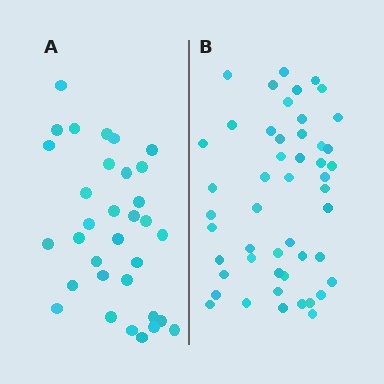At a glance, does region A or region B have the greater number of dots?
Region B (the right region) has more dots.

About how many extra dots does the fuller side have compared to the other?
Region B has approximately 15 more dots than region A.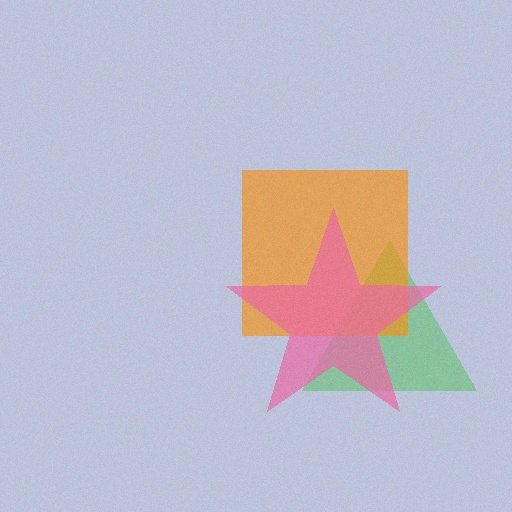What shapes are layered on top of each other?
The layered shapes are: a green triangle, an orange square, a pink star.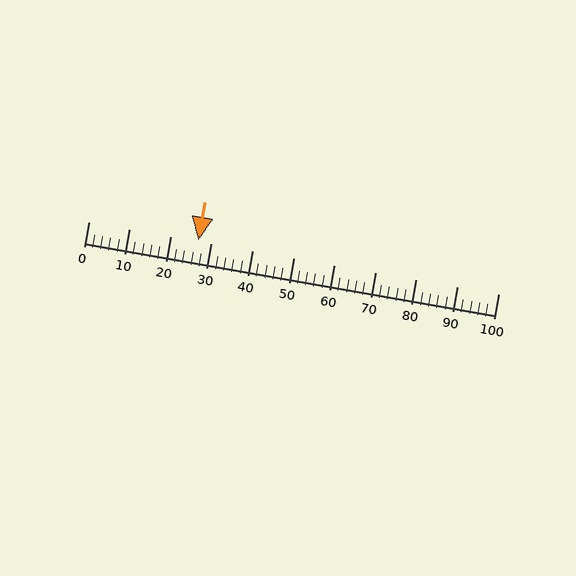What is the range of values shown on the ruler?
The ruler shows values from 0 to 100.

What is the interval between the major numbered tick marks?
The major tick marks are spaced 10 units apart.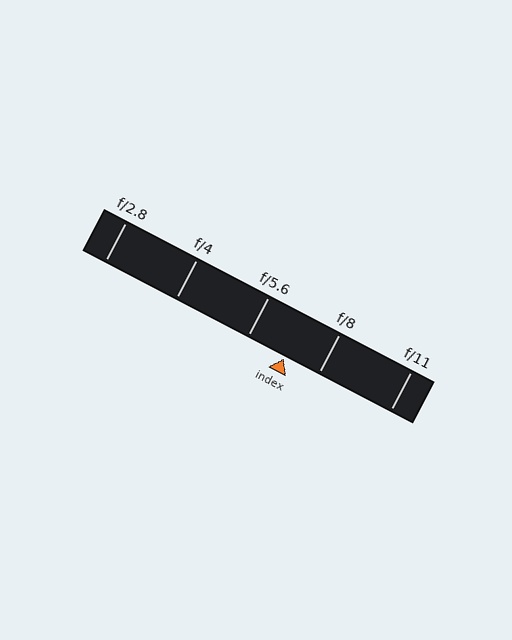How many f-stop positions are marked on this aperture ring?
There are 5 f-stop positions marked.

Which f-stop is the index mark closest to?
The index mark is closest to f/8.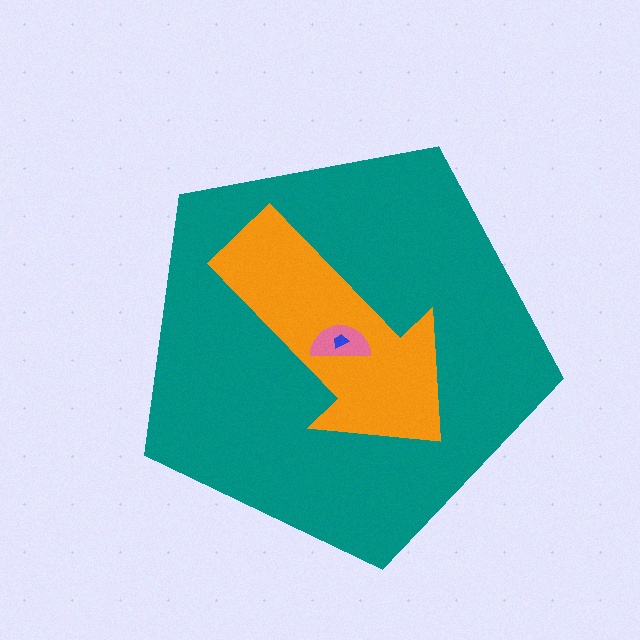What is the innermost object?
The blue trapezoid.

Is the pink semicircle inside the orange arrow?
Yes.